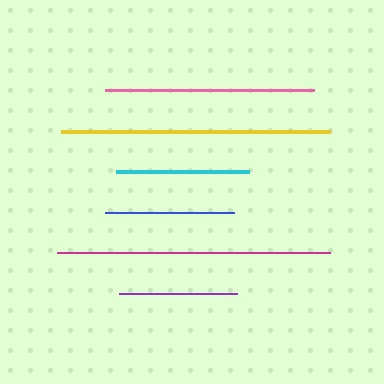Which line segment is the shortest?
The purple line is the shortest at approximately 119 pixels.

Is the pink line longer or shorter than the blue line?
The pink line is longer than the blue line.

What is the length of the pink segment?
The pink segment is approximately 210 pixels long.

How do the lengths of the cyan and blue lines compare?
The cyan and blue lines are approximately the same length.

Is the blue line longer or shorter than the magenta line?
The magenta line is longer than the blue line.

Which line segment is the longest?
The magenta line is the longest at approximately 273 pixels.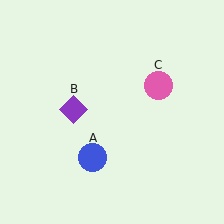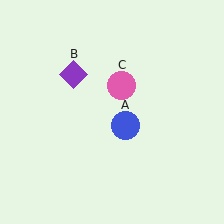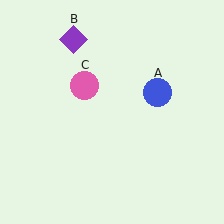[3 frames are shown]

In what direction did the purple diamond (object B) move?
The purple diamond (object B) moved up.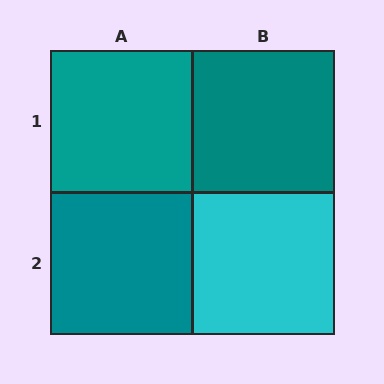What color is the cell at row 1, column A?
Teal.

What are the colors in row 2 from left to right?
Teal, cyan.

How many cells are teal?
3 cells are teal.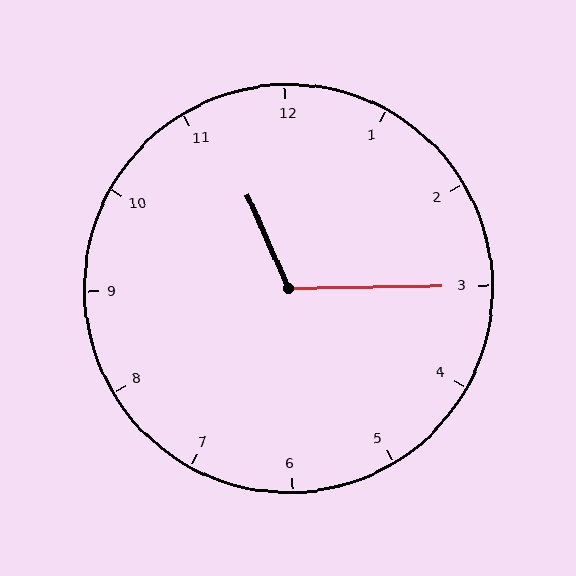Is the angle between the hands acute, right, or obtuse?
It is obtuse.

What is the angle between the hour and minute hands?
Approximately 112 degrees.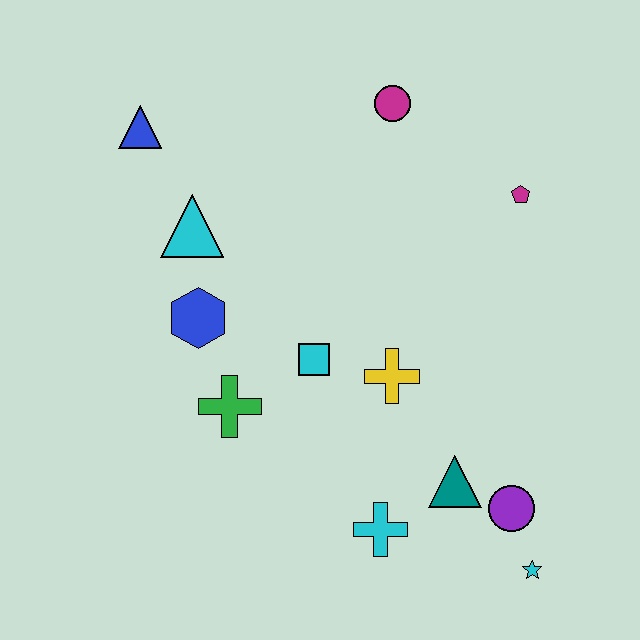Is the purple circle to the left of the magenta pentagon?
Yes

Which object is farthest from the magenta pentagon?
The blue triangle is farthest from the magenta pentagon.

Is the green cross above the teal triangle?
Yes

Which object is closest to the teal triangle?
The purple circle is closest to the teal triangle.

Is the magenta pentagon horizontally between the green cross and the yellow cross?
No